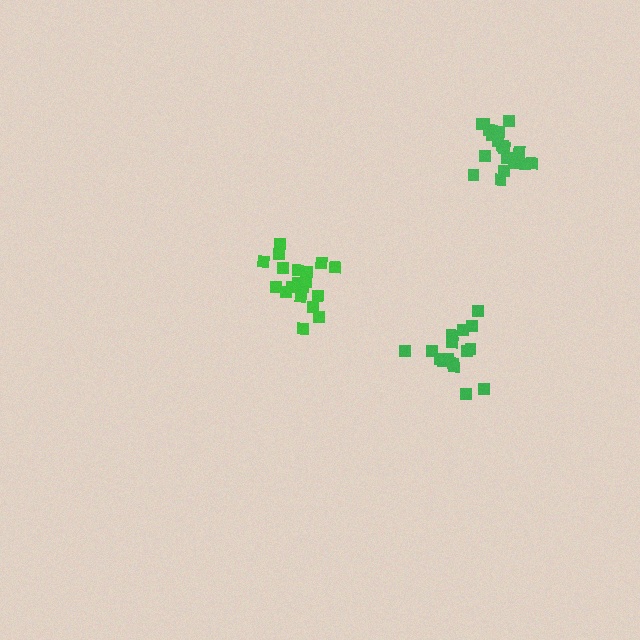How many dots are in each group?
Group 1: 19 dots, Group 2: 18 dots, Group 3: 16 dots (53 total).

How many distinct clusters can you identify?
There are 3 distinct clusters.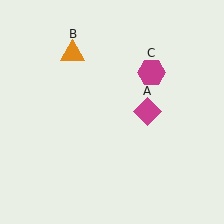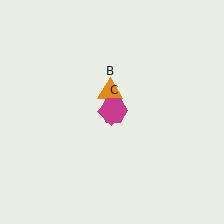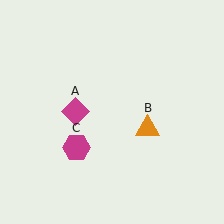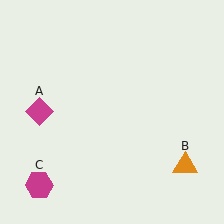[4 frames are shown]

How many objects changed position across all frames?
3 objects changed position: magenta diamond (object A), orange triangle (object B), magenta hexagon (object C).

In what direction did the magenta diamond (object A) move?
The magenta diamond (object A) moved left.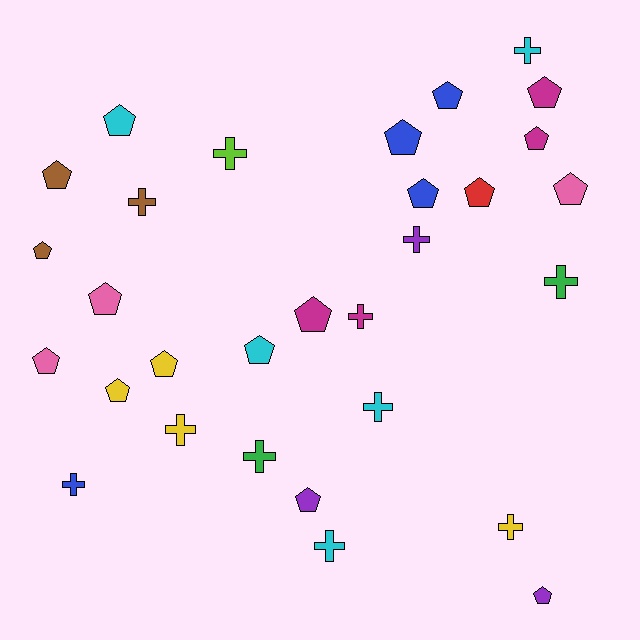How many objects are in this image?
There are 30 objects.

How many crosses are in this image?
There are 12 crosses.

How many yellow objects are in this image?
There are 4 yellow objects.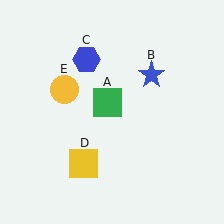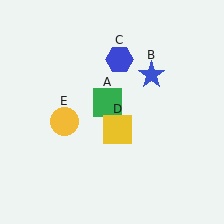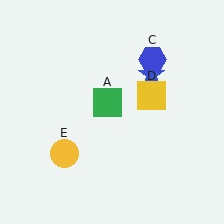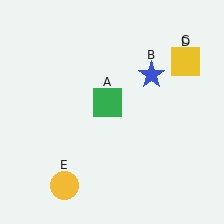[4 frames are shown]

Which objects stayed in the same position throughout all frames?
Green square (object A) and blue star (object B) remained stationary.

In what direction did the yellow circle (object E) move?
The yellow circle (object E) moved down.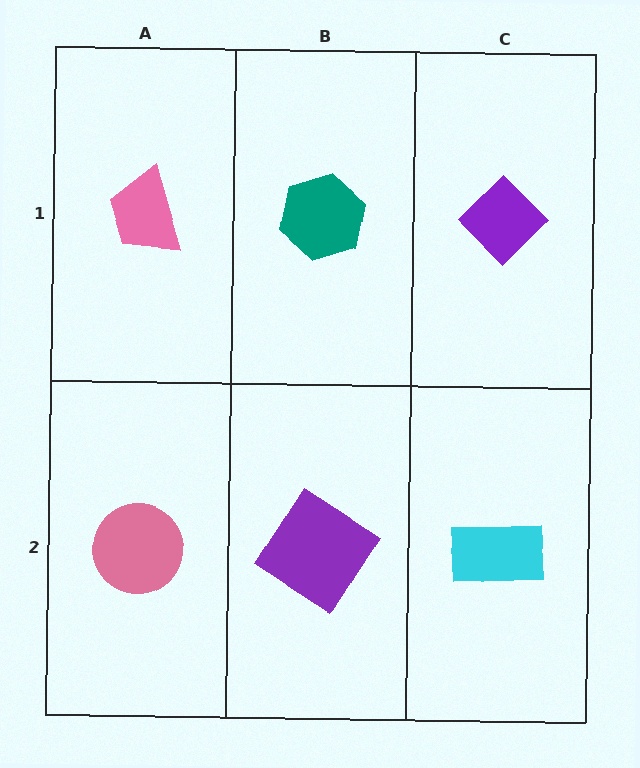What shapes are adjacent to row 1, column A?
A pink circle (row 2, column A), a teal hexagon (row 1, column B).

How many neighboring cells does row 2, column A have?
2.